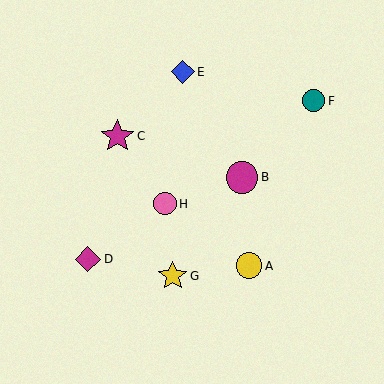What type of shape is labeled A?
Shape A is a yellow circle.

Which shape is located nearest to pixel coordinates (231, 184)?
The magenta circle (labeled B) at (242, 177) is nearest to that location.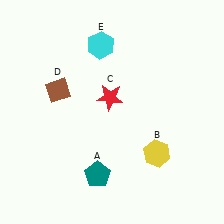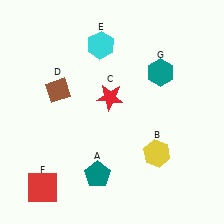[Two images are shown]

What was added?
A red square (F), a teal hexagon (G) were added in Image 2.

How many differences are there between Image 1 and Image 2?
There are 2 differences between the two images.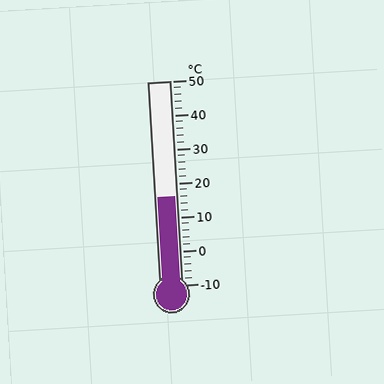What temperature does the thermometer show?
The thermometer shows approximately 16°C.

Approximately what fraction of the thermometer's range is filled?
The thermometer is filled to approximately 45% of its range.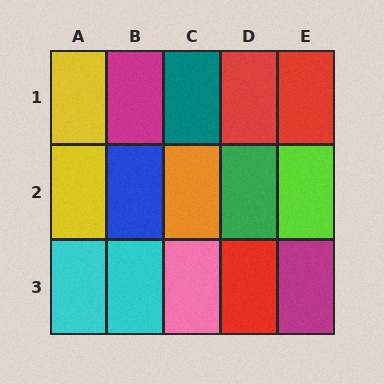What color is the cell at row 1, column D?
Red.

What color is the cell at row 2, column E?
Lime.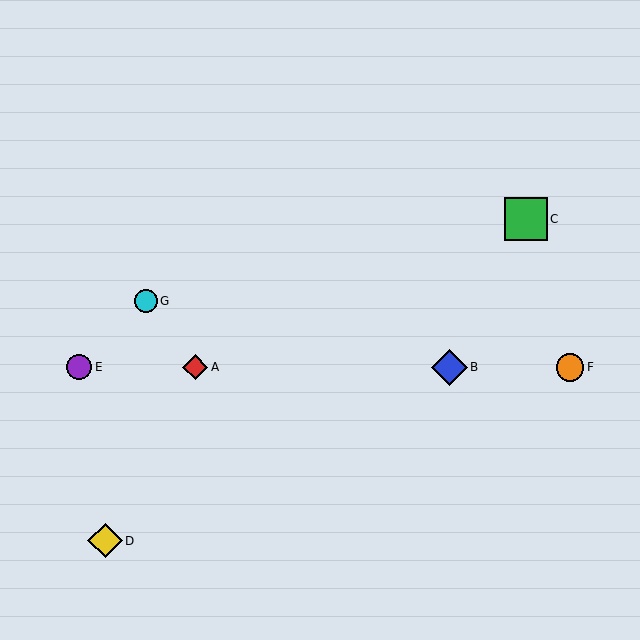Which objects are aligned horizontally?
Objects A, B, E, F are aligned horizontally.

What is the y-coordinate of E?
Object E is at y≈367.